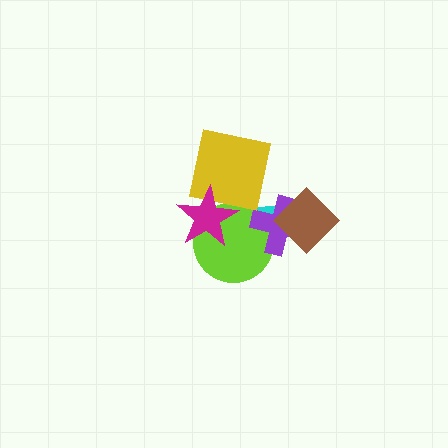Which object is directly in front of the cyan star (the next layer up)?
The lime circle is directly in front of the cyan star.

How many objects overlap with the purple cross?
3 objects overlap with the purple cross.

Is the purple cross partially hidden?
Yes, it is partially covered by another shape.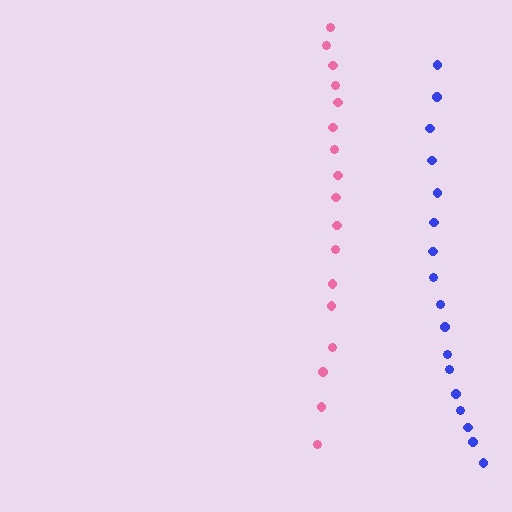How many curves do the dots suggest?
There are 2 distinct paths.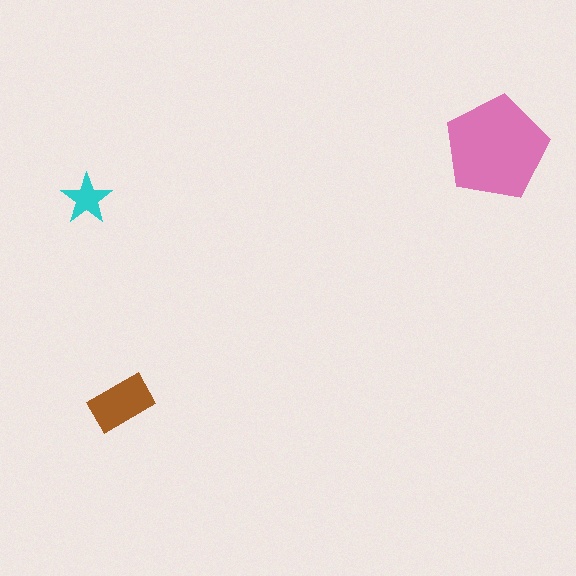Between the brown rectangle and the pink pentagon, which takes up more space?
The pink pentagon.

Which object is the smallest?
The cyan star.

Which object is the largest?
The pink pentagon.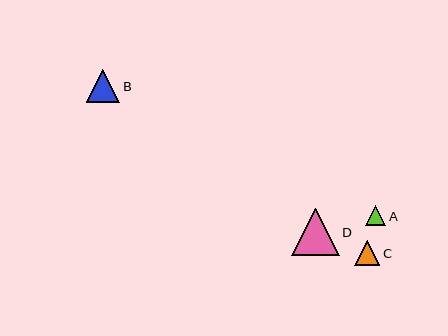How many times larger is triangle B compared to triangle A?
Triangle B is approximately 1.7 times the size of triangle A.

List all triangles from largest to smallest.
From largest to smallest: D, B, C, A.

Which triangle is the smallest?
Triangle A is the smallest with a size of approximately 20 pixels.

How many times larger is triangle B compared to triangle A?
Triangle B is approximately 1.7 times the size of triangle A.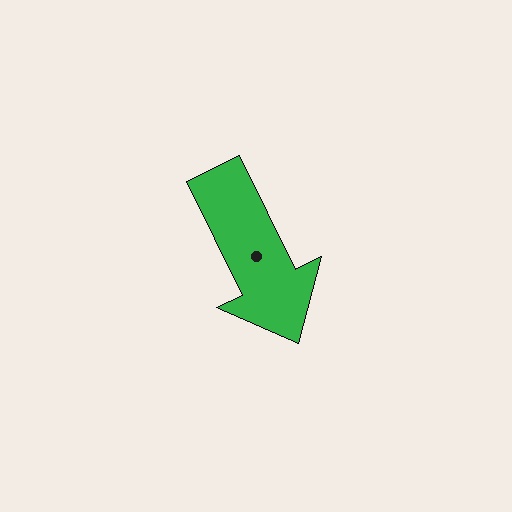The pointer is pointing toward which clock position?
Roughly 5 o'clock.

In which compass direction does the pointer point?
Southeast.